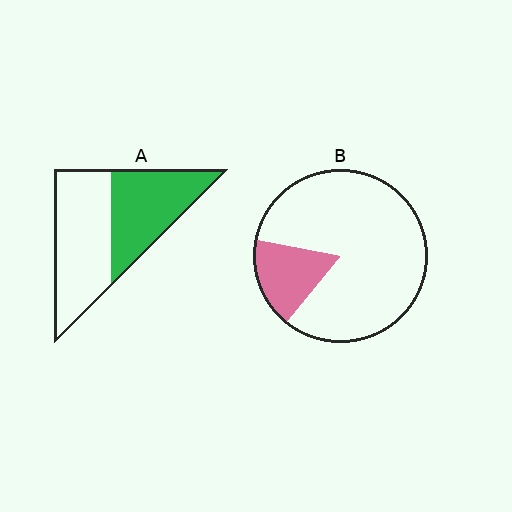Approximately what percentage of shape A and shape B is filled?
A is approximately 45% and B is approximately 15%.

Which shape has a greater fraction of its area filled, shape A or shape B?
Shape A.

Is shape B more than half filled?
No.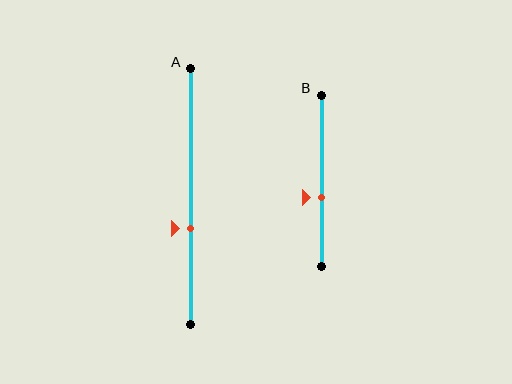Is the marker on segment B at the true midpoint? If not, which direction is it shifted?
No, the marker on segment B is shifted downward by about 10% of the segment length.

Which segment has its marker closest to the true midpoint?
Segment B has its marker closest to the true midpoint.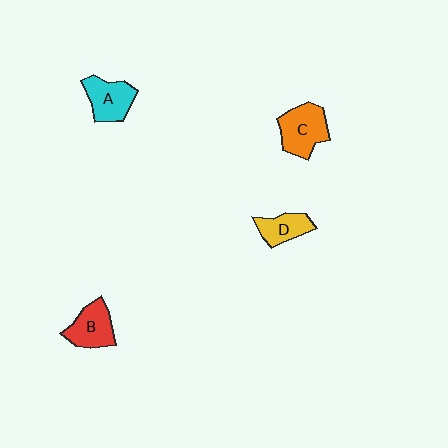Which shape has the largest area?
Shape C (orange).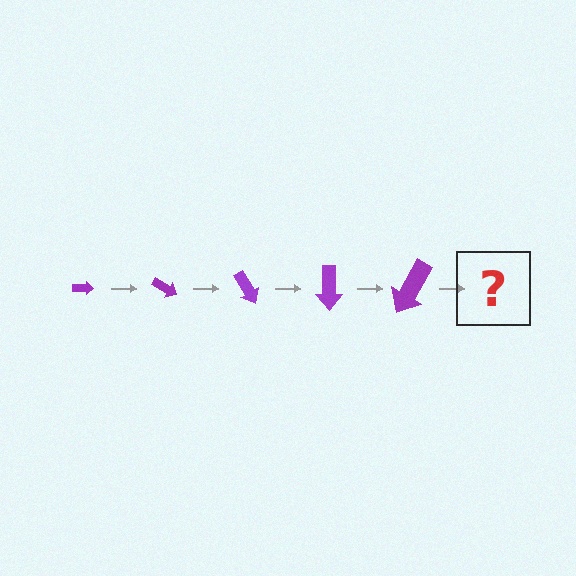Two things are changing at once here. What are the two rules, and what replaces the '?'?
The two rules are that the arrow grows larger each step and it rotates 30 degrees each step. The '?' should be an arrow, larger than the previous one and rotated 150 degrees from the start.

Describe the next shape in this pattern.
It should be an arrow, larger than the previous one and rotated 150 degrees from the start.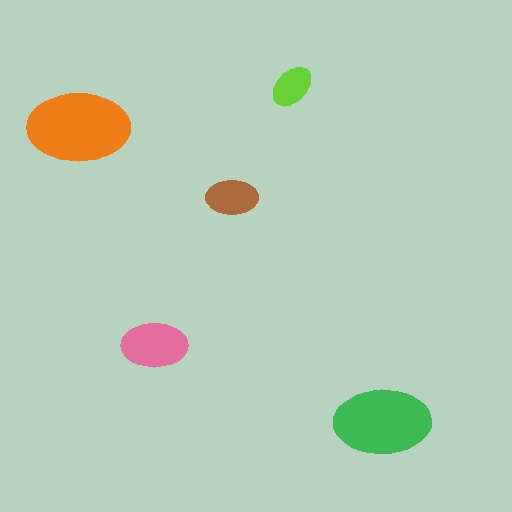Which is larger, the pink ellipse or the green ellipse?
The green one.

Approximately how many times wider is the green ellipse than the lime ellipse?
About 2 times wider.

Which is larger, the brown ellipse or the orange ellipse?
The orange one.